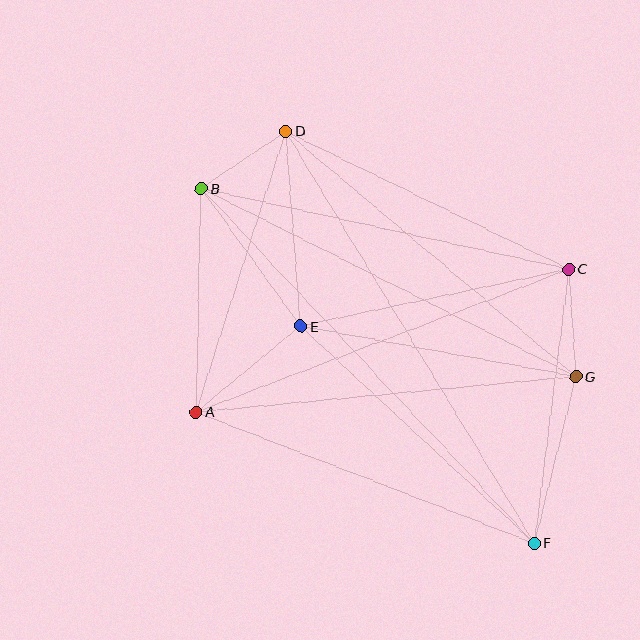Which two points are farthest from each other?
Points B and F are farthest from each other.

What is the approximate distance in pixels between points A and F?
The distance between A and F is approximately 362 pixels.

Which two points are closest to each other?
Points B and D are closest to each other.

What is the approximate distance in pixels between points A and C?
The distance between A and C is approximately 399 pixels.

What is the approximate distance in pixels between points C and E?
The distance between C and E is approximately 274 pixels.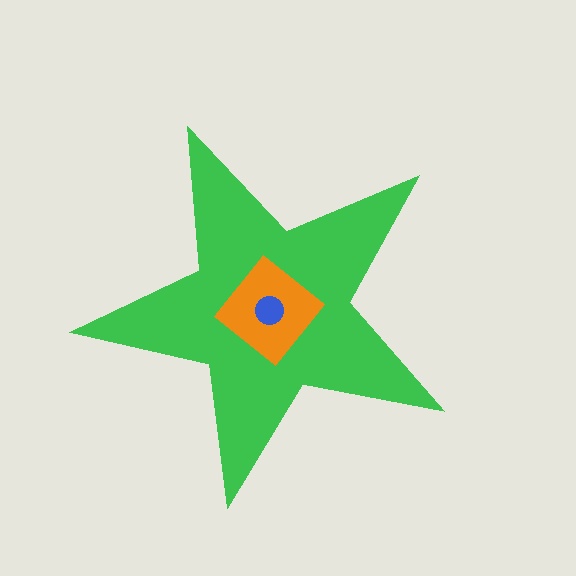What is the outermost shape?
The green star.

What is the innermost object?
The blue circle.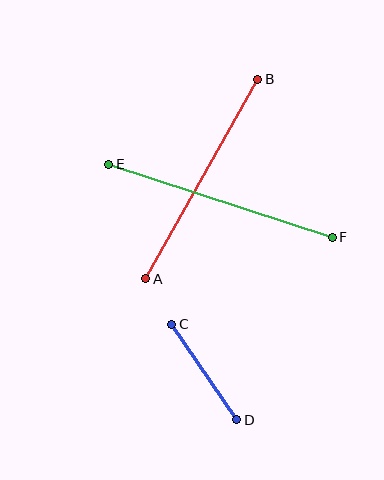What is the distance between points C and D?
The distance is approximately 116 pixels.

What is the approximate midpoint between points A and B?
The midpoint is at approximately (202, 179) pixels.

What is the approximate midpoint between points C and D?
The midpoint is at approximately (204, 372) pixels.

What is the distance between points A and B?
The distance is approximately 229 pixels.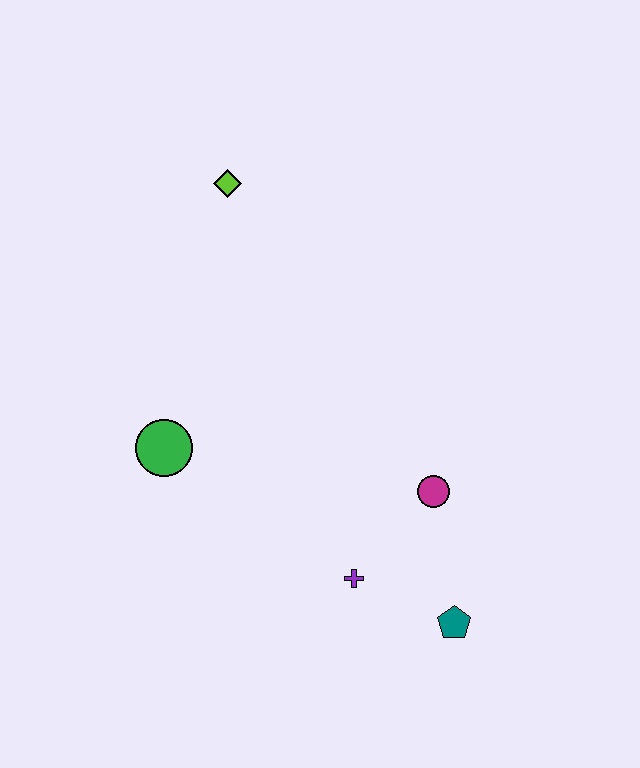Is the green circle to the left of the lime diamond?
Yes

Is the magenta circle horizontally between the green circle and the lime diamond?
No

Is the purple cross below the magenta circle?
Yes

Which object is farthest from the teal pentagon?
The lime diamond is farthest from the teal pentagon.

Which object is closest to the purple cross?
The teal pentagon is closest to the purple cross.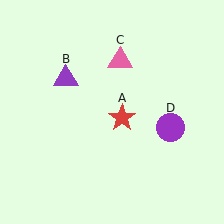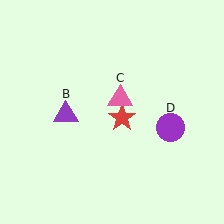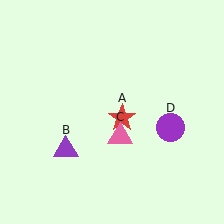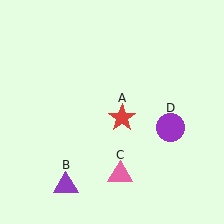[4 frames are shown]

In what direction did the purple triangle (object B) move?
The purple triangle (object B) moved down.